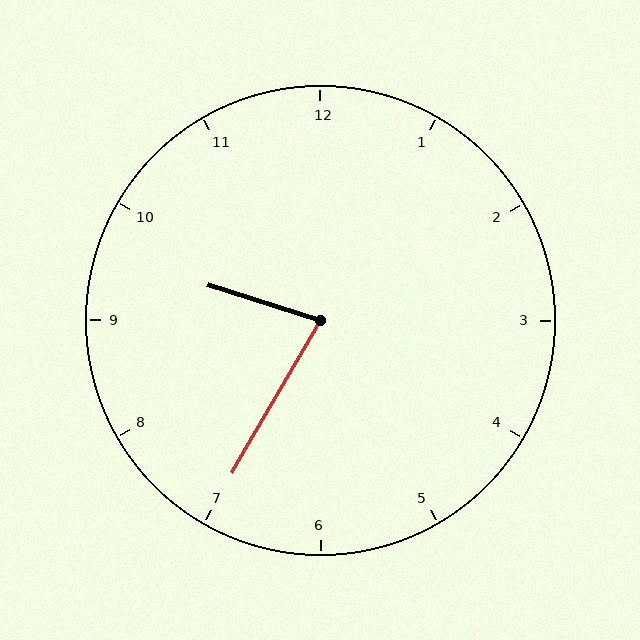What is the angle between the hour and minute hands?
Approximately 78 degrees.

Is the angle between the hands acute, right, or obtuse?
It is acute.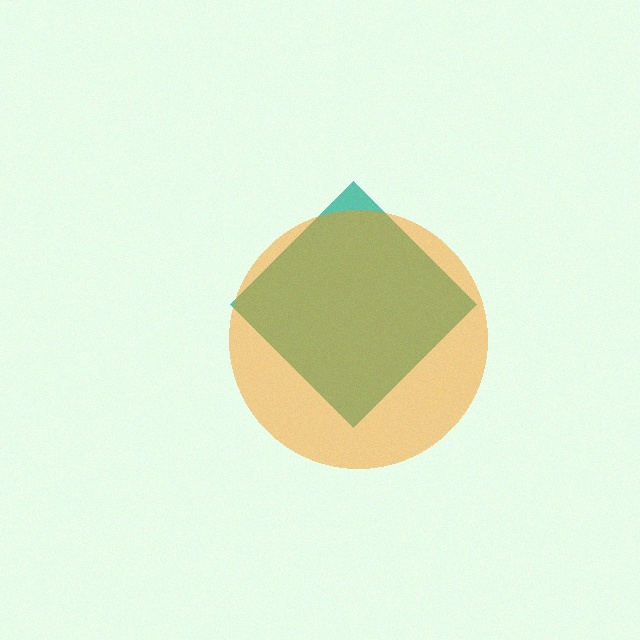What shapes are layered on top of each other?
The layered shapes are: a teal diamond, an orange circle.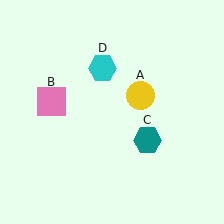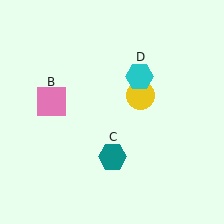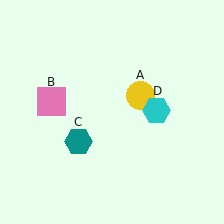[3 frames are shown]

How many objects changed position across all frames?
2 objects changed position: teal hexagon (object C), cyan hexagon (object D).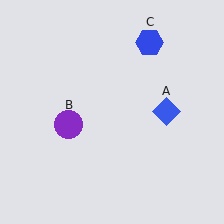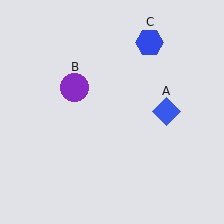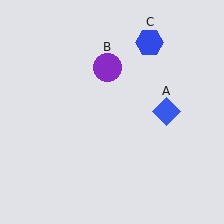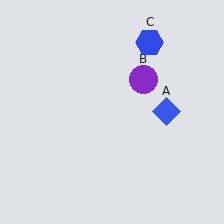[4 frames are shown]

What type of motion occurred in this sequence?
The purple circle (object B) rotated clockwise around the center of the scene.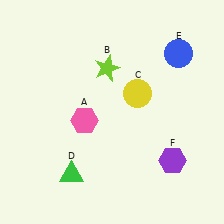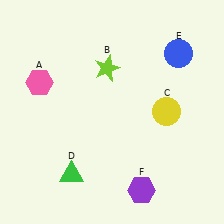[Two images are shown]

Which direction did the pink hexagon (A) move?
The pink hexagon (A) moved left.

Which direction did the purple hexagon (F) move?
The purple hexagon (F) moved left.